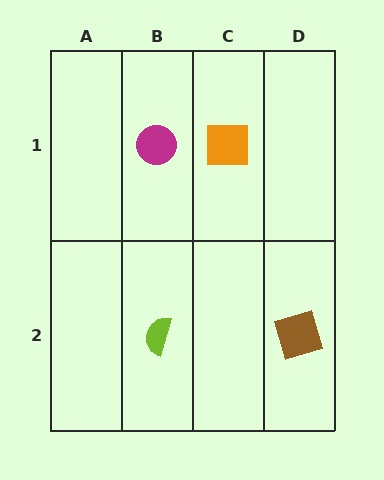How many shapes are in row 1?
2 shapes.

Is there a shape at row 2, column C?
No, that cell is empty.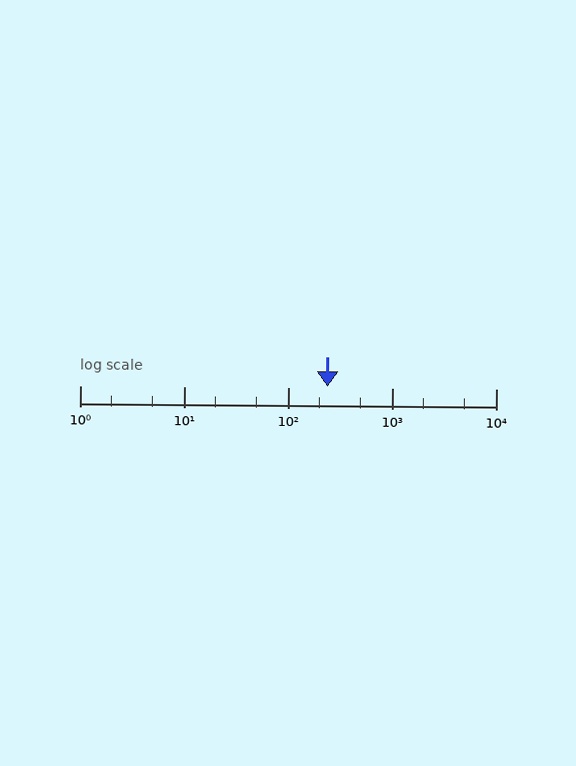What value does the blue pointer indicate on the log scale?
The pointer indicates approximately 240.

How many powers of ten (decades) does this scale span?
The scale spans 4 decades, from 1 to 10000.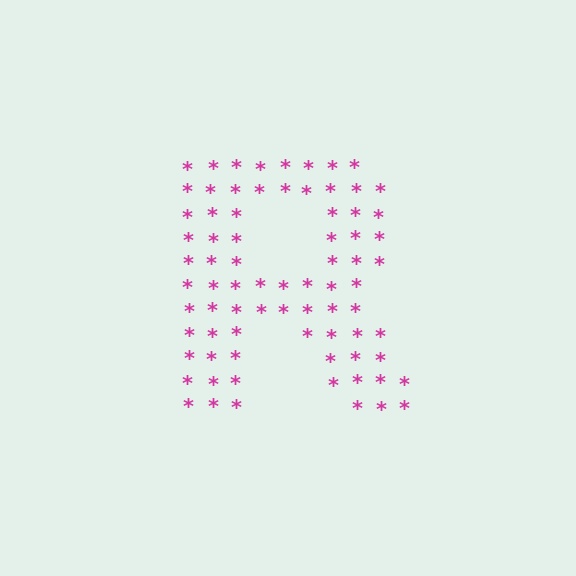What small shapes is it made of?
It is made of small asterisks.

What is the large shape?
The large shape is the letter R.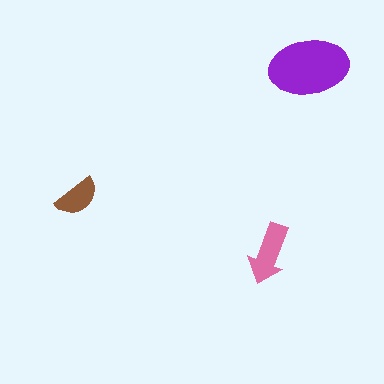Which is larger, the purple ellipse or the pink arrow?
The purple ellipse.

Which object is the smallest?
The brown semicircle.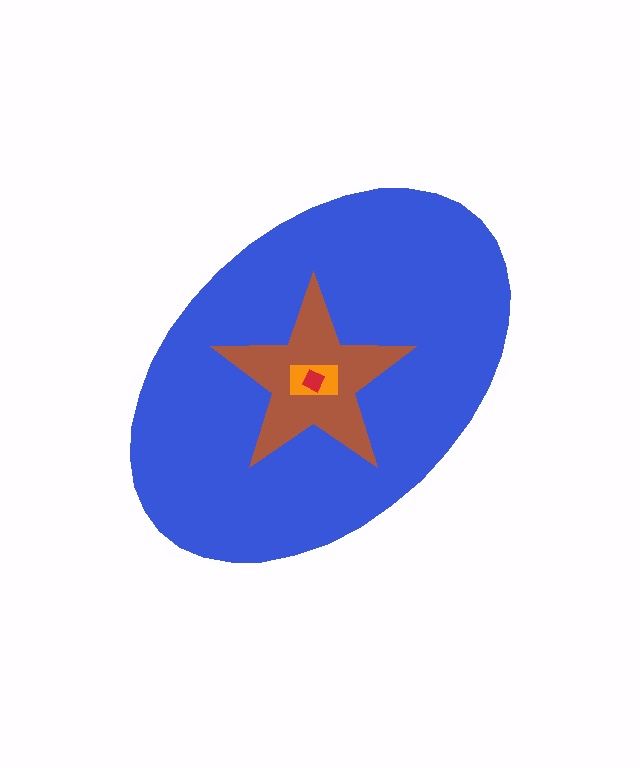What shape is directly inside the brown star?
The orange rectangle.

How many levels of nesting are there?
4.